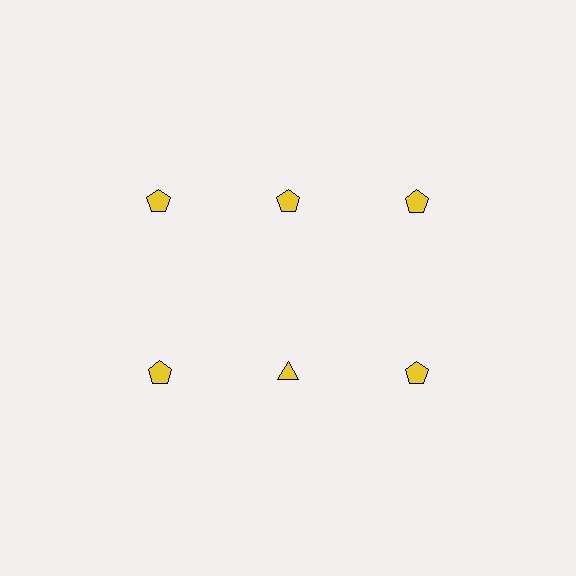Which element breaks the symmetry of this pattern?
The yellow triangle in the second row, second from left column breaks the symmetry. All other shapes are yellow pentagons.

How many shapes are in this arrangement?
There are 6 shapes arranged in a grid pattern.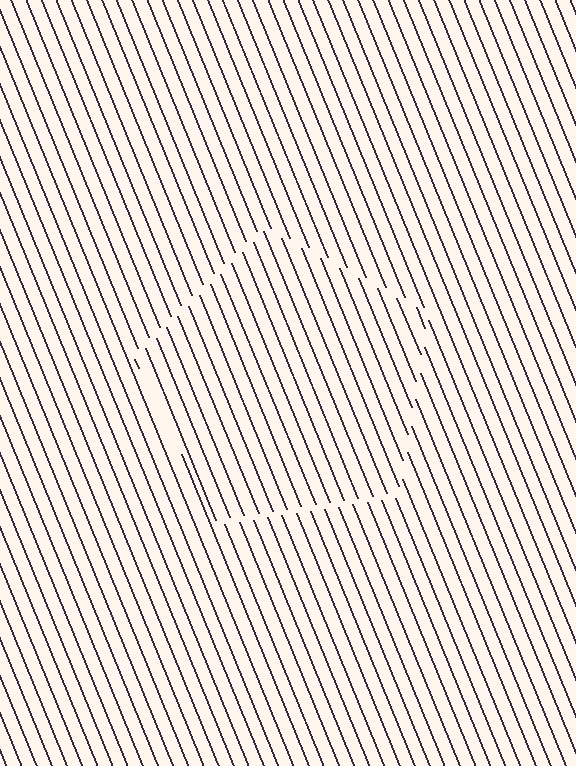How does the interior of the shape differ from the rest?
The interior of the shape contains the same grating, shifted by half a period — the contour is defined by the phase discontinuity where line-ends from the inner and outer gratings abut.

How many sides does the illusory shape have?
5 sides — the line-ends trace a pentagon.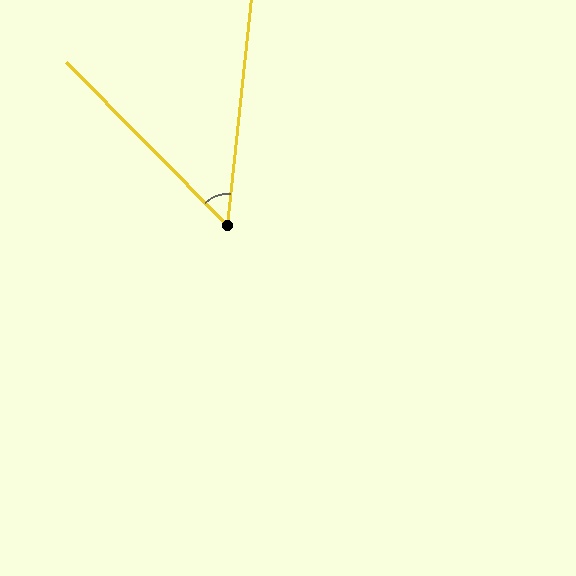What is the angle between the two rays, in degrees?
Approximately 51 degrees.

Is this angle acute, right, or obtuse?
It is acute.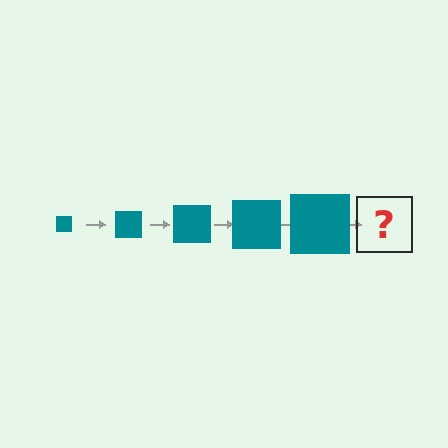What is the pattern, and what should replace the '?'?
The pattern is that the square gets progressively larger each step. The '?' should be a teal square, larger than the previous one.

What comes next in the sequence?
The next element should be a teal square, larger than the previous one.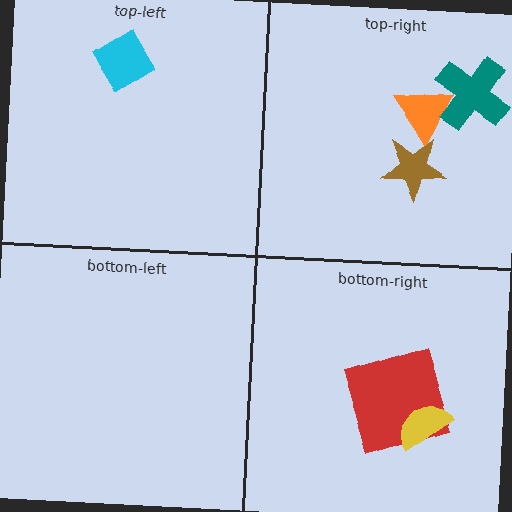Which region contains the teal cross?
The top-right region.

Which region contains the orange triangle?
The top-right region.